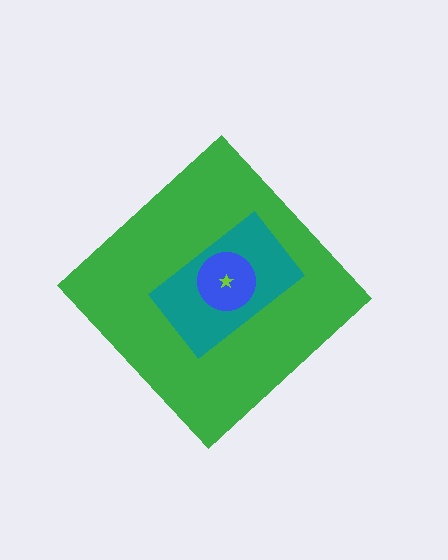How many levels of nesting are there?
4.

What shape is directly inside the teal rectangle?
The blue circle.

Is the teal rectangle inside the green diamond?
Yes.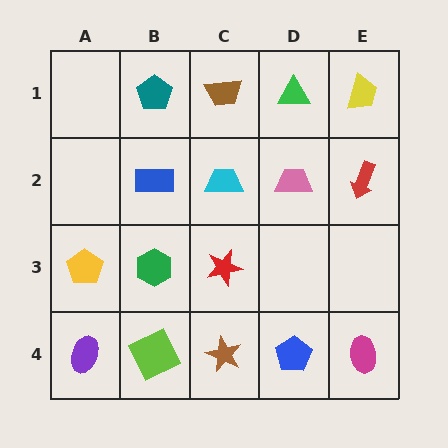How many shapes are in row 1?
4 shapes.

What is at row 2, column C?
A cyan trapezoid.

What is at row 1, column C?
A brown trapezoid.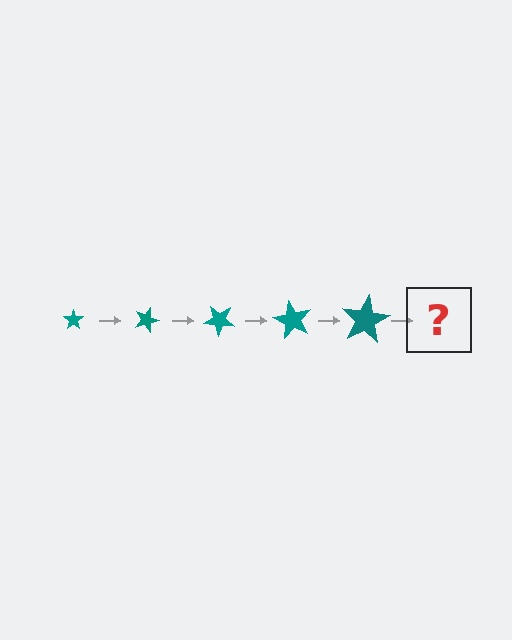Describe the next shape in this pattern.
It should be a star, larger than the previous one and rotated 100 degrees from the start.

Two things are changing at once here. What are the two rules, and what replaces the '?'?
The two rules are that the star grows larger each step and it rotates 20 degrees each step. The '?' should be a star, larger than the previous one and rotated 100 degrees from the start.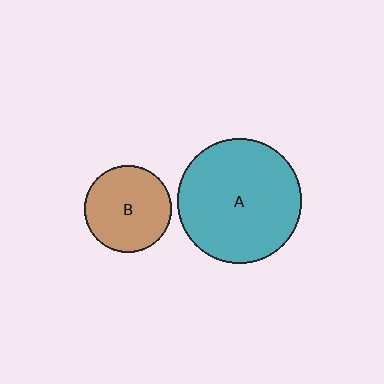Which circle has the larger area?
Circle A (teal).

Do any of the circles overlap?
No, none of the circles overlap.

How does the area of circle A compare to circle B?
Approximately 2.0 times.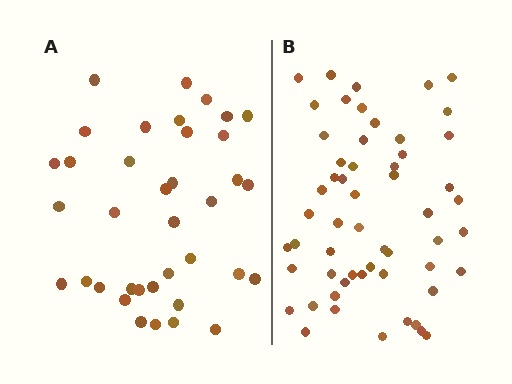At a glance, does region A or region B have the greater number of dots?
Region B (the right region) has more dots.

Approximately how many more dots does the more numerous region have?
Region B has approximately 20 more dots than region A.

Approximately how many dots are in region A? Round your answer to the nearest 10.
About 40 dots. (The exact count is 37, which rounds to 40.)